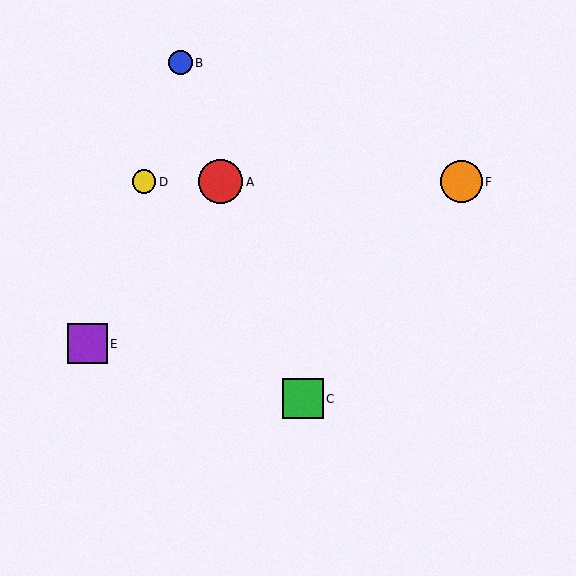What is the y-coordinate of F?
Object F is at y≈182.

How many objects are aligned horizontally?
3 objects (A, D, F) are aligned horizontally.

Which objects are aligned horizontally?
Objects A, D, F are aligned horizontally.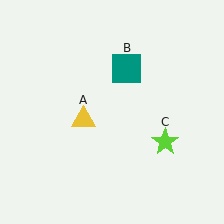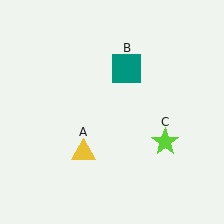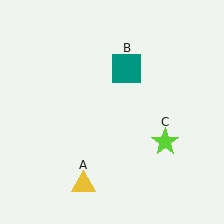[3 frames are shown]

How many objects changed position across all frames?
1 object changed position: yellow triangle (object A).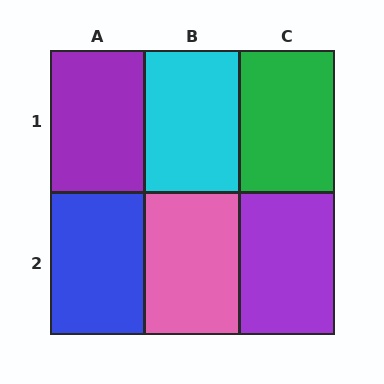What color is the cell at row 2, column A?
Blue.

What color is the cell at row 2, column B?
Pink.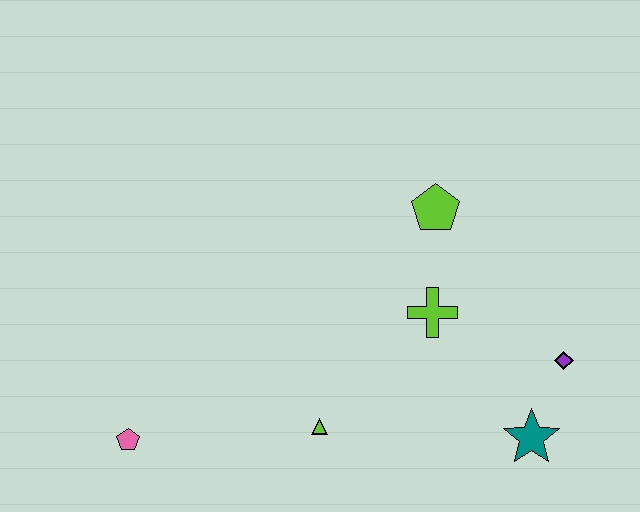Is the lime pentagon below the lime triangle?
No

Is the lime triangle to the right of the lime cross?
No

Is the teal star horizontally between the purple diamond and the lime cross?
Yes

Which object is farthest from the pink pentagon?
The purple diamond is farthest from the pink pentagon.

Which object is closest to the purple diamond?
The teal star is closest to the purple diamond.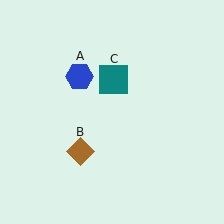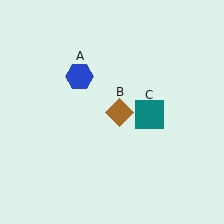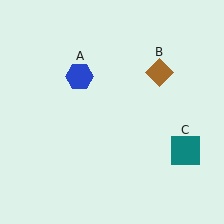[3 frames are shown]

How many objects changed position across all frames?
2 objects changed position: brown diamond (object B), teal square (object C).